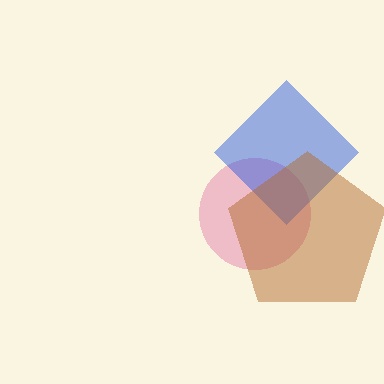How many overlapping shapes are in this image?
There are 3 overlapping shapes in the image.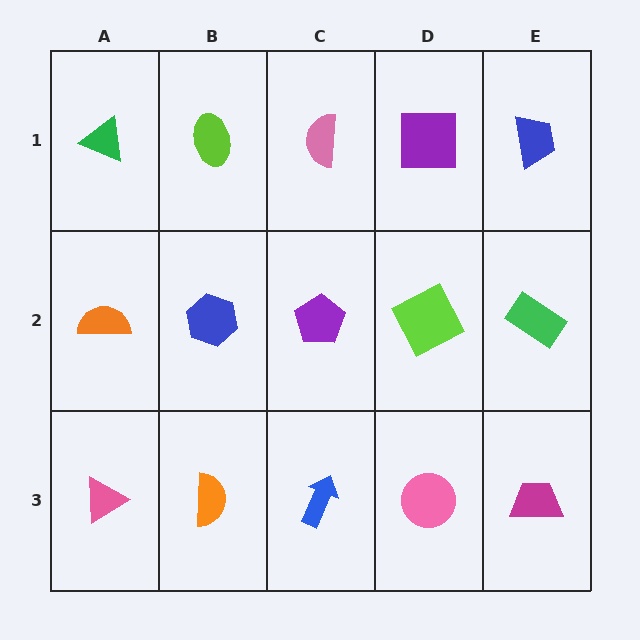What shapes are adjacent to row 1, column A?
An orange semicircle (row 2, column A), a lime ellipse (row 1, column B).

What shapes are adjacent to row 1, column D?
A lime square (row 2, column D), a pink semicircle (row 1, column C), a blue trapezoid (row 1, column E).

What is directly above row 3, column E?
A green rectangle.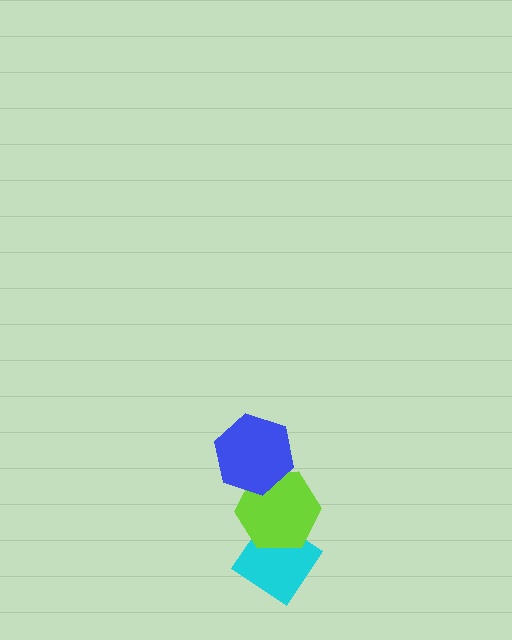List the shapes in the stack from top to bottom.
From top to bottom: the blue hexagon, the lime hexagon, the cyan diamond.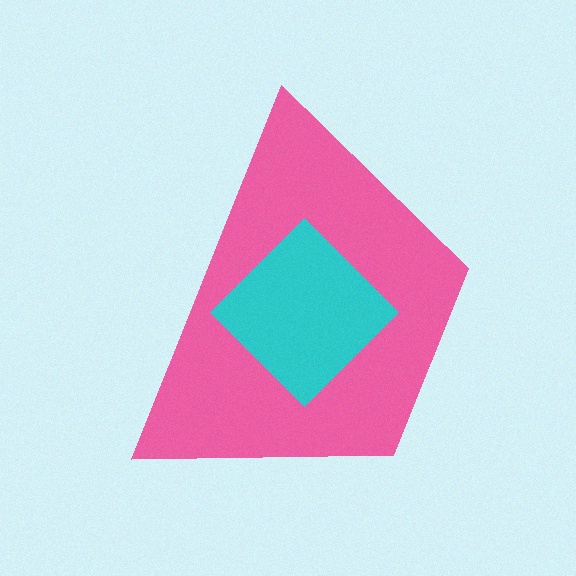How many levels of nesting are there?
2.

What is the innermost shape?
The cyan diamond.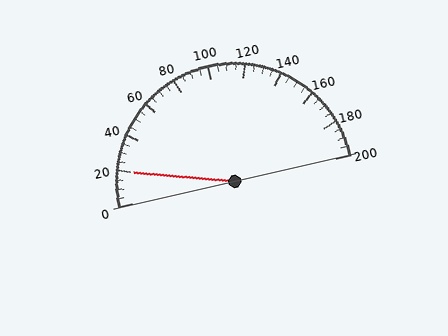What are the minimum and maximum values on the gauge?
The gauge ranges from 0 to 200.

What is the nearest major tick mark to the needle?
The nearest major tick mark is 20.